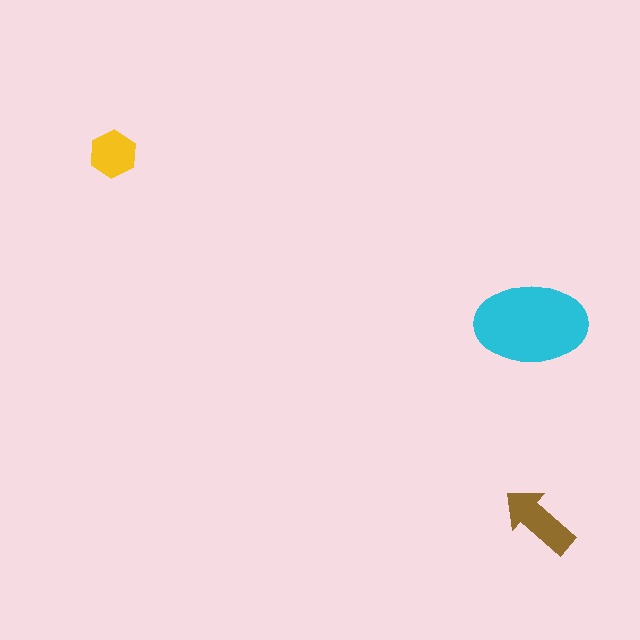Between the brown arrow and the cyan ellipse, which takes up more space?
The cyan ellipse.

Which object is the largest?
The cyan ellipse.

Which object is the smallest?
The yellow hexagon.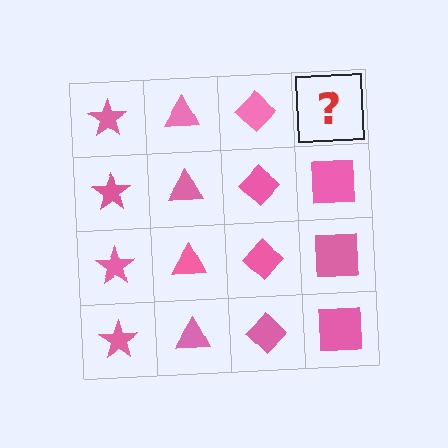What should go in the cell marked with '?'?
The missing cell should contain a pink square.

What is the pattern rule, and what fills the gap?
The rule is that each column has a consistent shape. The gap should be filled with a pink square.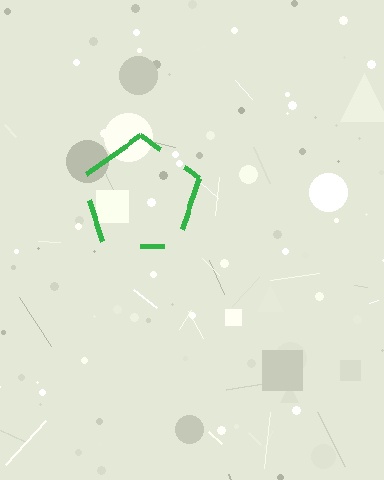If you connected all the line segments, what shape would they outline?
They would outline a pentagon.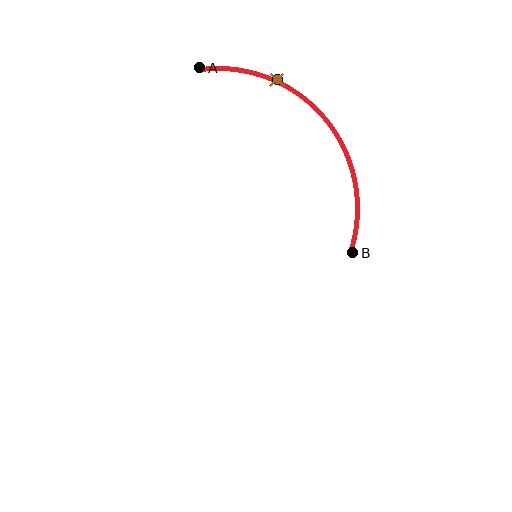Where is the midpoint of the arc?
The arc midpoint is the point on the curve farthest from the straight line joining A and B. It sits above and to the right of that line.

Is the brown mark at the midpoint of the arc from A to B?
No. The brown mark lies on the arc but is closer to endpoint A. The arc midpoint would be at the point on the curve equidistant along the arc from both A and B.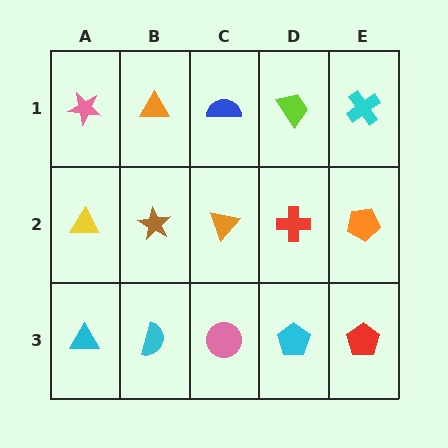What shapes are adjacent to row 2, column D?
A lime trapezoid (row 1, column D), a cyan pentagon (row 3, column D), an orange triangle (row 2, column C), an orange pentagon (row 2, column E).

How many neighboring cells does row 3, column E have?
2.